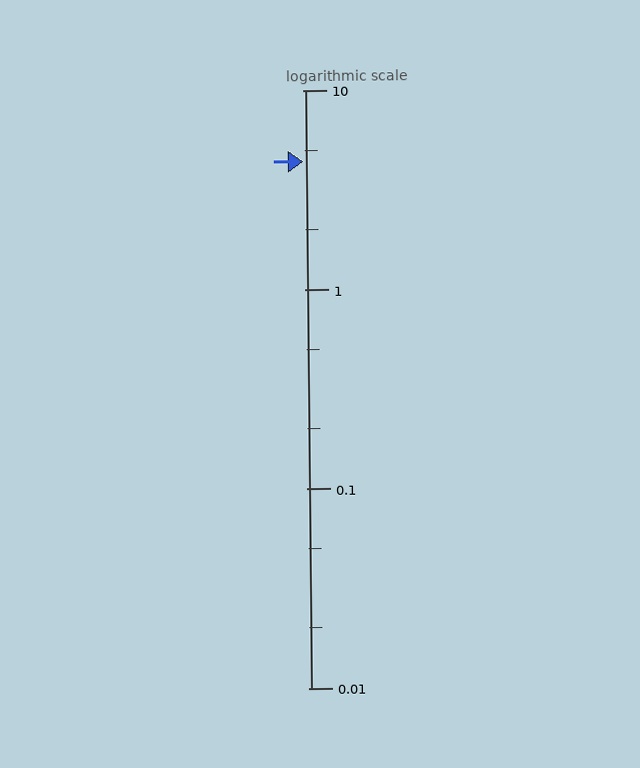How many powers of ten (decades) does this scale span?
The scale spans 3 decades, from 0.01 to 10.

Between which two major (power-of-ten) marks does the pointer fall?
The pointer is between 1 and 10.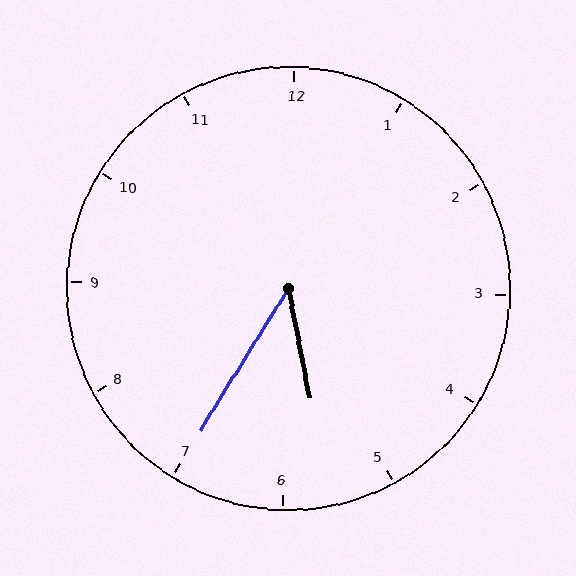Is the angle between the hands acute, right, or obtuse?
It is acute.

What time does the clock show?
5:35.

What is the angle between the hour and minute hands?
Approximately 42 degrees.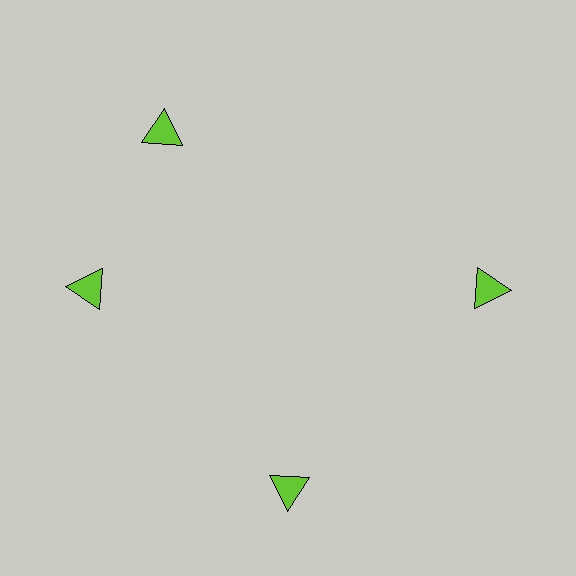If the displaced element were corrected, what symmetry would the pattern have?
It would have 4-fold rotational symmetry — the pattern would map onto itself every 90 degrees.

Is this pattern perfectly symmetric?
No. The 4 lime triangles are arranged in a ring, but one element near the 12 o'clock position is rotated out of alignment along the ring, breaking the 4-fold rotational symmetry.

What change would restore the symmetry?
The symmetry would be restored by rotating it back into even spacing with its neighbors so that all 4 triangles sit at equal angles and equal distance from the center.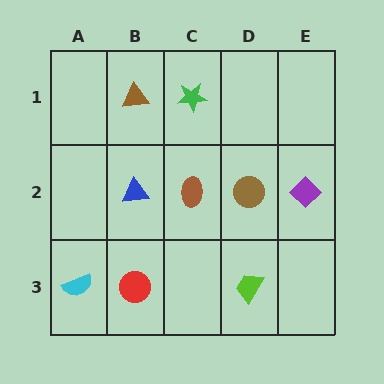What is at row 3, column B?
A red circle.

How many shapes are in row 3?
3 shapes.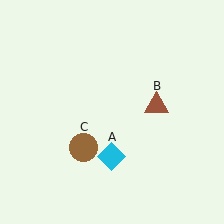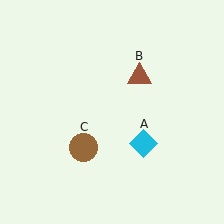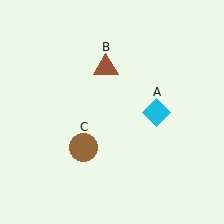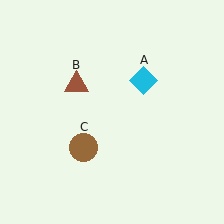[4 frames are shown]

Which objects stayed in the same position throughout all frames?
Brown circle (object C) remained stationary.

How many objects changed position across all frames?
2 objects changed position: cyan diamond (object A), brown triangle (object B).